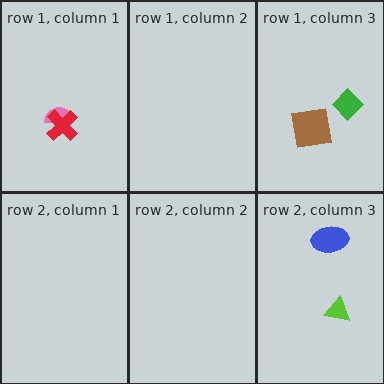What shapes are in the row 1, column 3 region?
The green diamond, the brown square.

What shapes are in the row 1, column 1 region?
The pink semicircle, the red cross.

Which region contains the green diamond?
The row 1, column 3 region.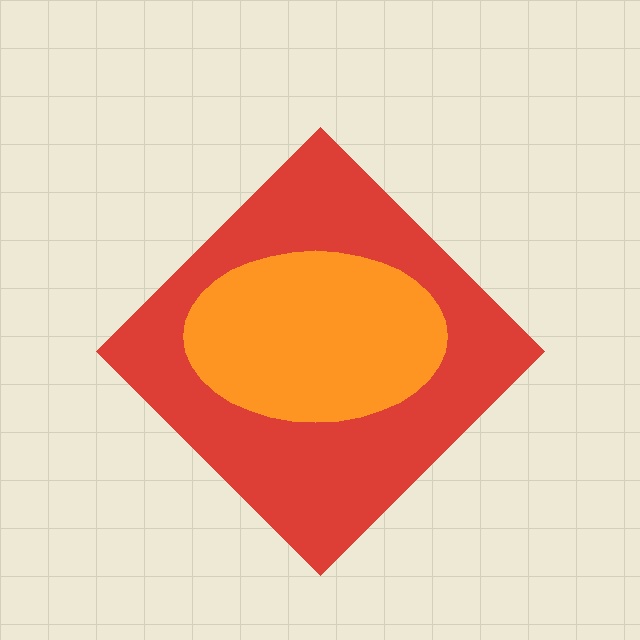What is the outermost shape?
The red diamond.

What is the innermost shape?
The orange ellipse.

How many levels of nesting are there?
2.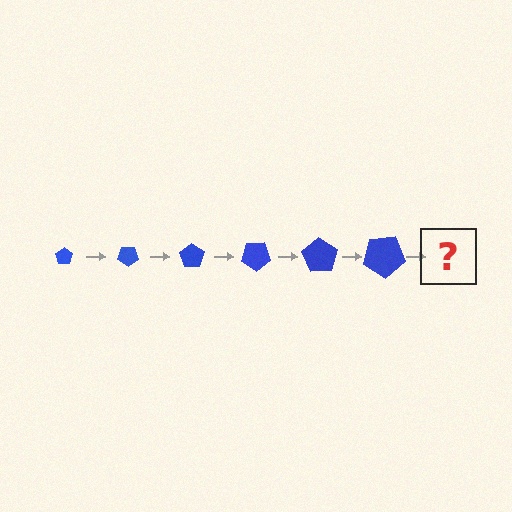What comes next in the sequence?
The next element should be a pentagon, larger than the previous one and rotated 210 degrees from the start.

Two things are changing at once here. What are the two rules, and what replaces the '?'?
The two rules are that the pentagon grows larger each step and it rotates 35 degrees each step. The '?' should be a pentagon, larger than the previous one and rotated 210 degrees from the start.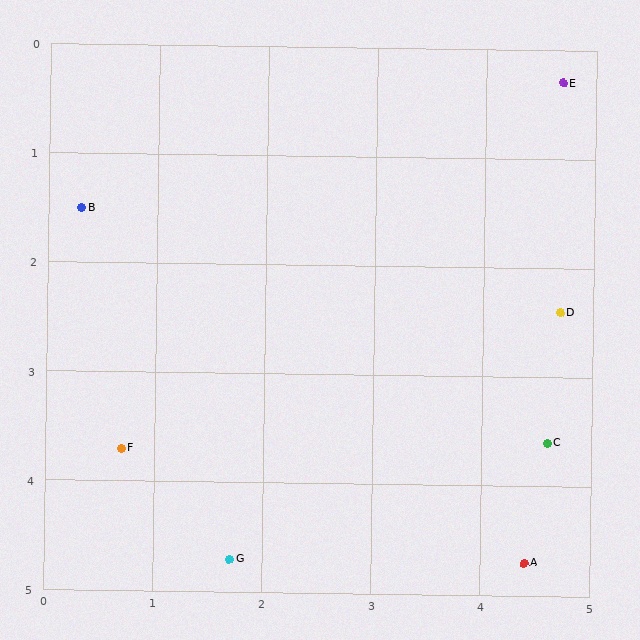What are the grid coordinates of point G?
Point G is at approximately (1.7, 4.7).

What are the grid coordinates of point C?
Point C is at approximately (4.6, 3.6).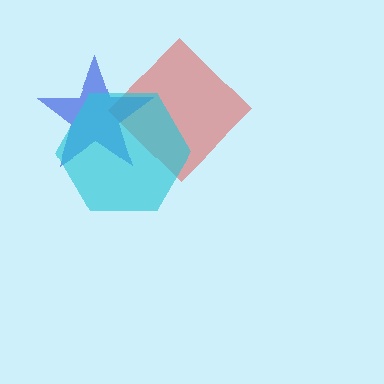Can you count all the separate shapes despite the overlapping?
Yes, there are 3 separate shapes.